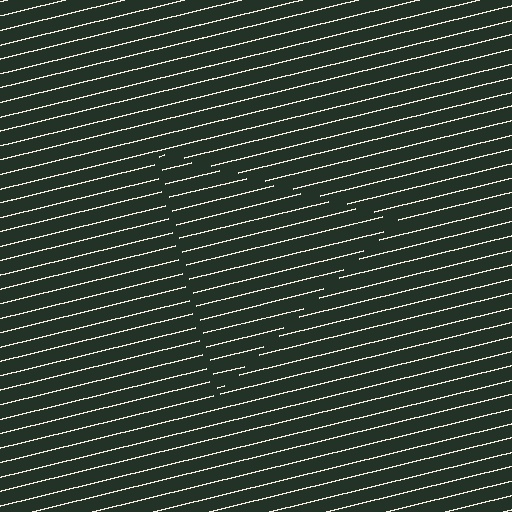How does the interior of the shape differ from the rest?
The interior of the shape contains the same grating, shifted by half a period — the contour is defined by the phase discontinuity where line-ends from the inner and outer gratings abut.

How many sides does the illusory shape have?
3 sides — the line-ends trace a triangle.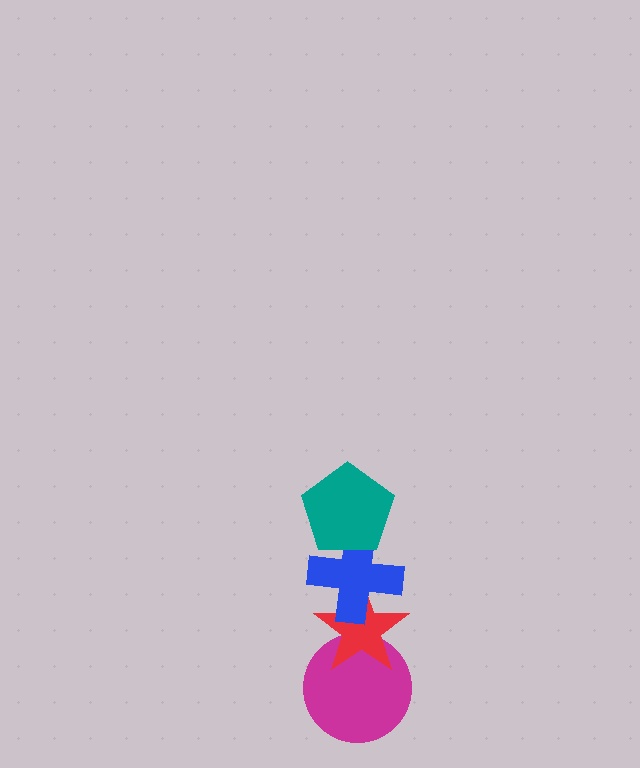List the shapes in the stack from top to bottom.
From top to bottom: the teal pentagon, the blue cross, the red star, the magenta circle.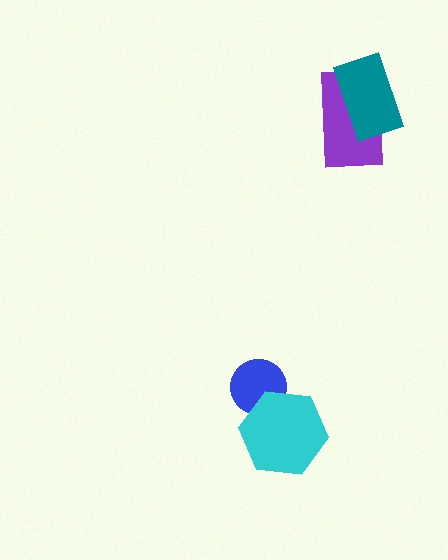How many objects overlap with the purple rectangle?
1 object overlaps with the purple rectangle.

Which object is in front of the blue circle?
The cyan hexagon is in front of the blue circle.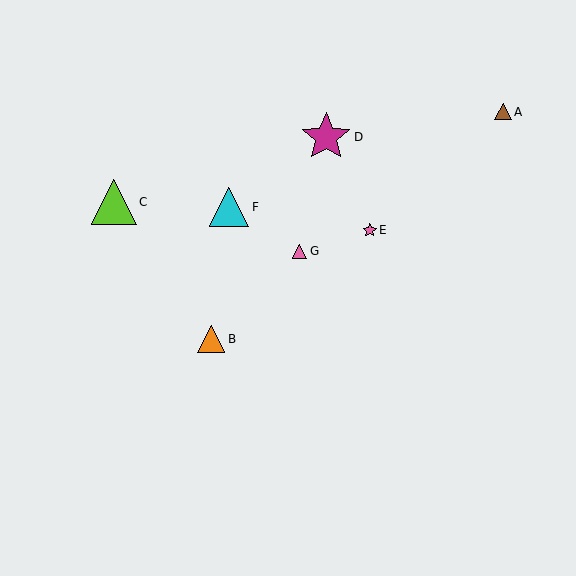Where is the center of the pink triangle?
The center of the pink triangle is at (299, 251).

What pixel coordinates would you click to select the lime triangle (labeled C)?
Click at (114, 202) to select the lime triangle C.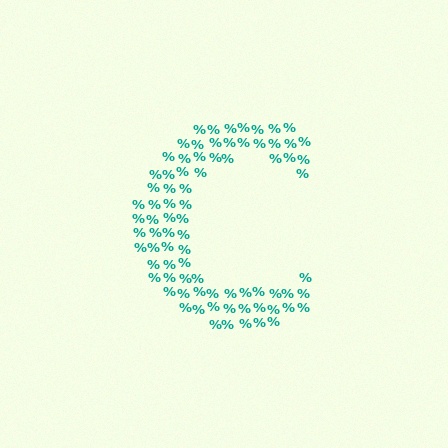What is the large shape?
The large shape is the letter C.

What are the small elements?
The small elements are percent signs.